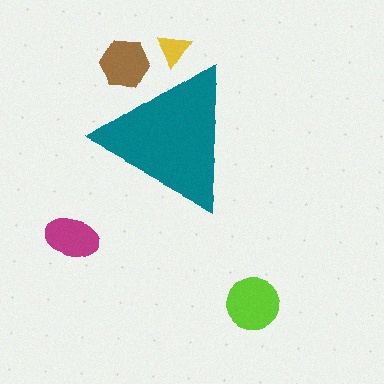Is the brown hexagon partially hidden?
Yes, the brown hexagon is partially hidden behind the teal triangle.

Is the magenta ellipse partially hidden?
No, the magenta ellipse is fully visible.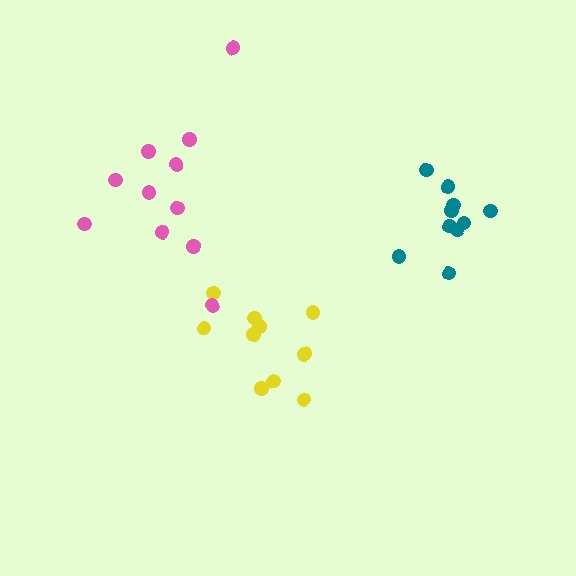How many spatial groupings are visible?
There are 3 spatial groupings.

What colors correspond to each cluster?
The clusters are colored: yellow, teal, pink.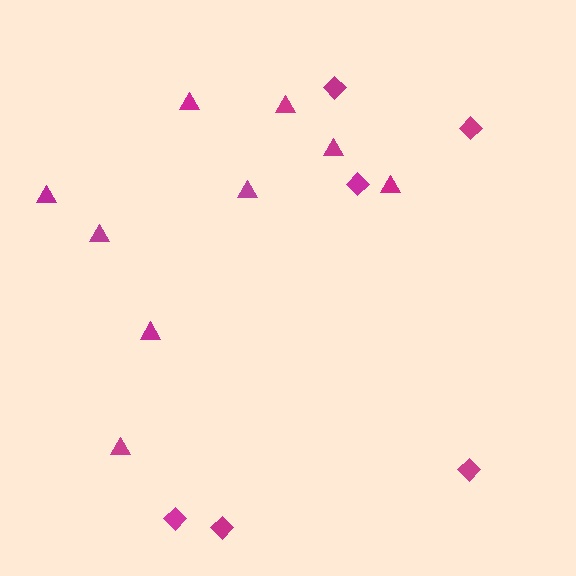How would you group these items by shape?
There are 2 groups: one group of triangles (9) and one group of diamonds (6).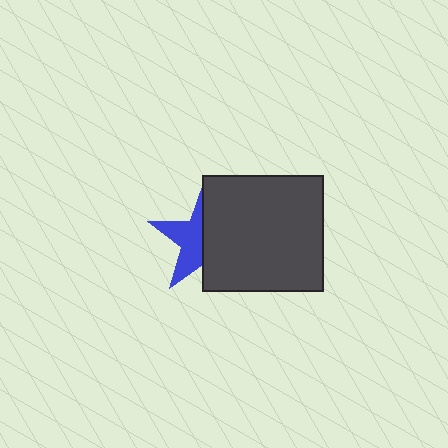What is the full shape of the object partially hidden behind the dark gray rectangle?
The partially hidden object is a blue star.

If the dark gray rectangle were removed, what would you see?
You would see the complete blue star.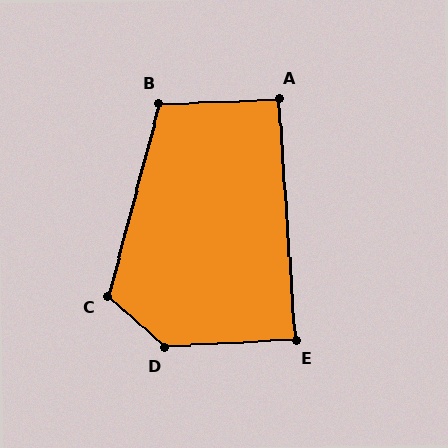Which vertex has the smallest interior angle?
E, at approximately 89 degrees.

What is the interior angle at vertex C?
Approximately 117 degrees (obtuse).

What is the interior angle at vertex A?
Approximately 92 degrees (approximately right).